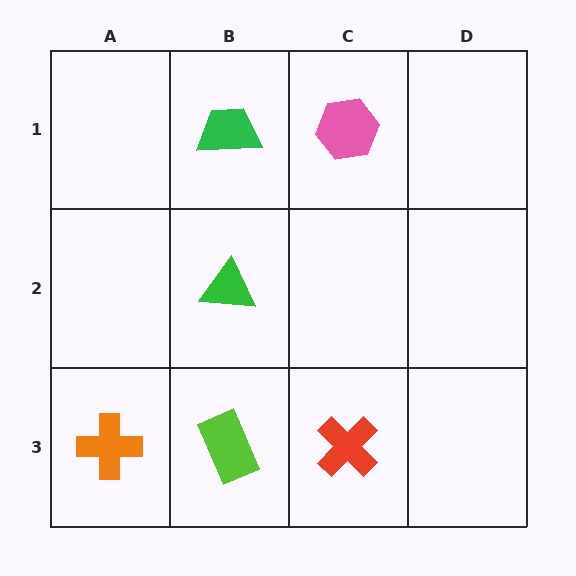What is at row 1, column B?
A green trapezoid.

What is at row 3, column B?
A lime rectangle.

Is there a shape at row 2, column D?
No, that cell is empty.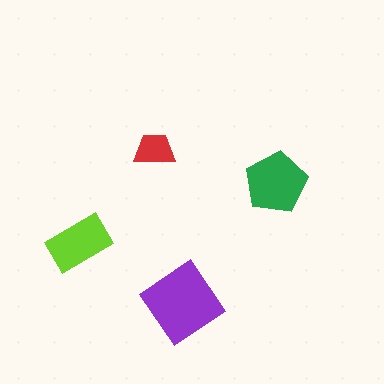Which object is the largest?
The purple diamond.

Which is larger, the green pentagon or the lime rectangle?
The green pentagon.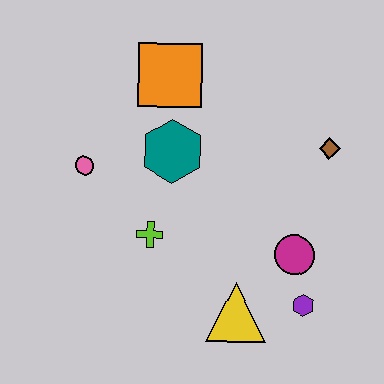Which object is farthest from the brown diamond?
The pink circle is farthest from the brown diamond.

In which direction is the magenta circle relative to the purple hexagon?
The magenta circle is above the purple hexagon.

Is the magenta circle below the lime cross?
Yes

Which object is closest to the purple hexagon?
The magenta circle is closest to the purple hexagon.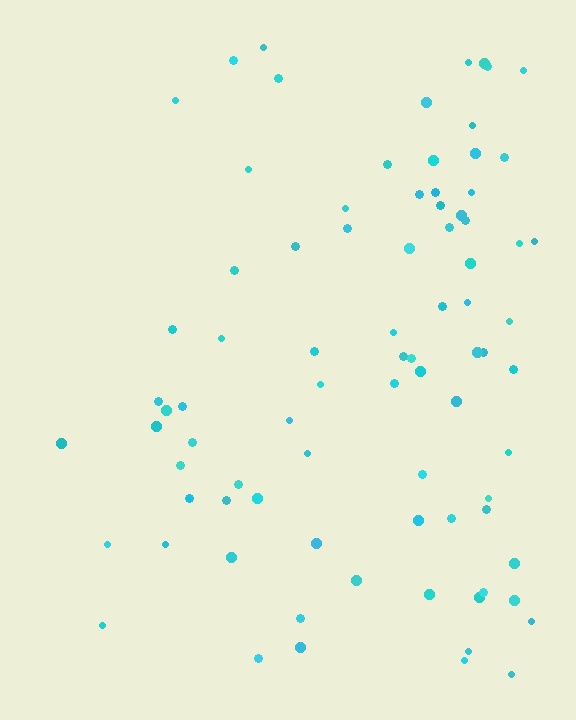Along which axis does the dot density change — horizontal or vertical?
Horizontal.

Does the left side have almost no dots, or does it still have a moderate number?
Still a moderate number, just noticeably fewer than the right.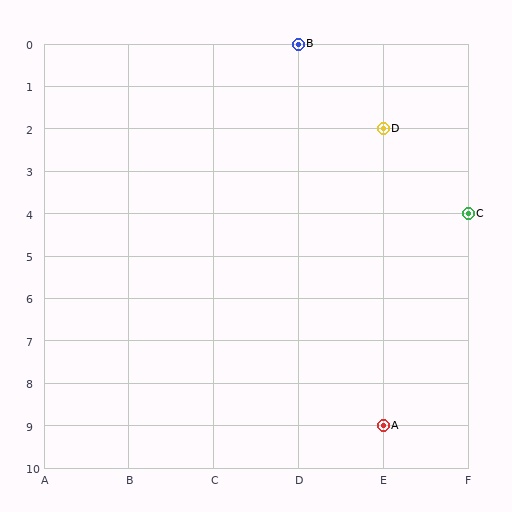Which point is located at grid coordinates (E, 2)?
Point D is at (E, 2).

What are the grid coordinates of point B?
Point B is at grid coordinates (D, 0).